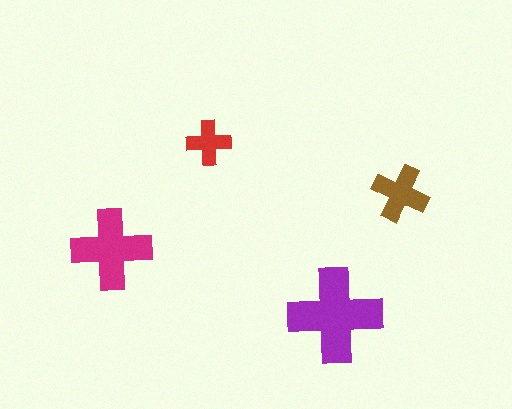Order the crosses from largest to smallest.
the purple one, the magenta one, the brown one, the red one.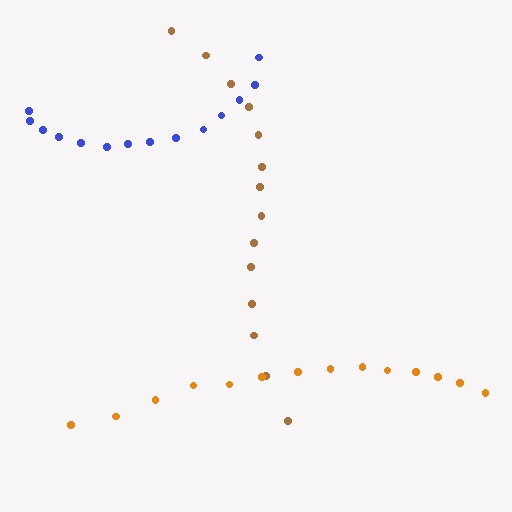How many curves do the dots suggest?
There are 3 distinct paths.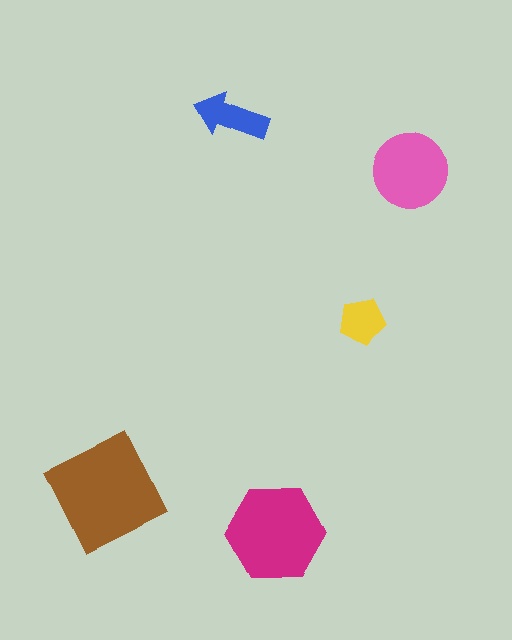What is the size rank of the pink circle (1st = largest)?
3rd.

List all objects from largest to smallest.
The brown diamond, the magenta hexagon, the pink circle, the blue arrow, the yellow pentagon.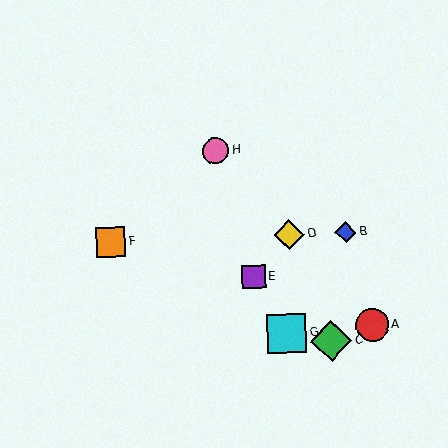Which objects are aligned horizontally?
Objects B, D, F are aligned horizontally.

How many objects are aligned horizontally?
3 objects (B, D, F) are aligned horizontally.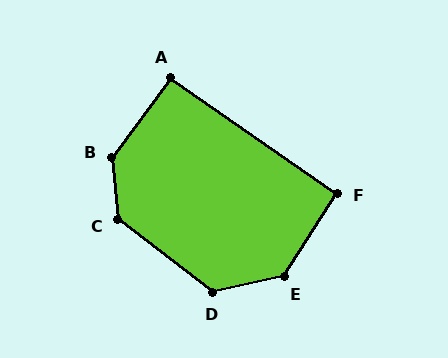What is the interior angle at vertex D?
Approximately 130 degrees (obtuse).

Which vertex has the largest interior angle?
B, at approximately 138 degrees.